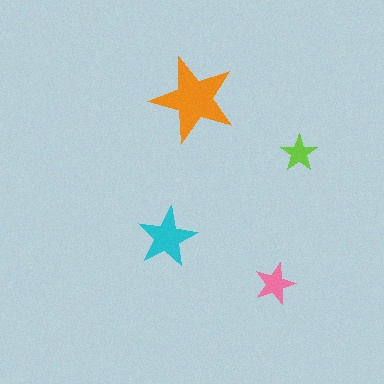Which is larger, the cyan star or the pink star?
The cyan one.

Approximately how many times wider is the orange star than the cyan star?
About 1.5 times wider.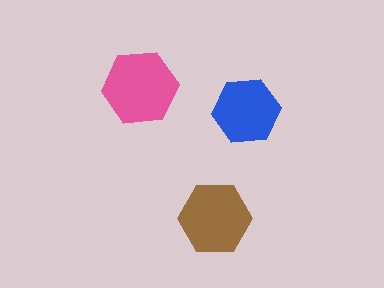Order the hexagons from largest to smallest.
the pink one, the brown one, the blue one.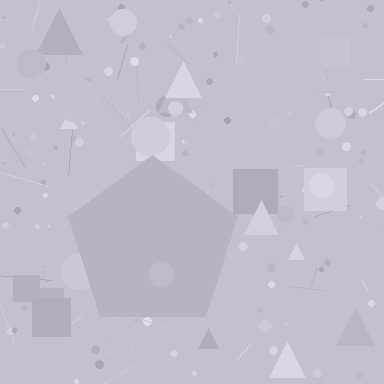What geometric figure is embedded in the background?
A pentagon is embedded in the background.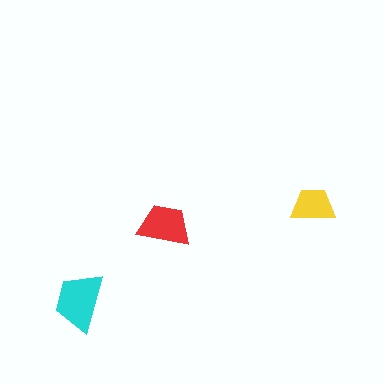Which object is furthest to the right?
The yellow trapezoid is rightmost.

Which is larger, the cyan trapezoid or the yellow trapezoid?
The cyan one.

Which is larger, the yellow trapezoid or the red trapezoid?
The red one.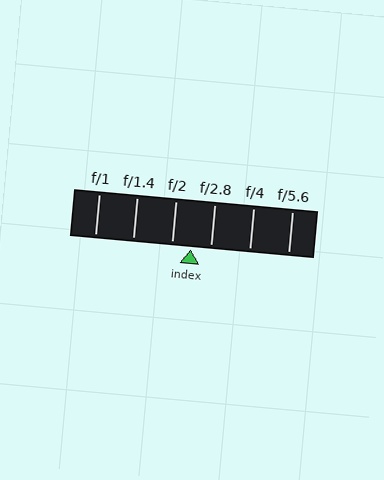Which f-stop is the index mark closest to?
The index mark is closest to f/2.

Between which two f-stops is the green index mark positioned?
The index mark is between f/2 and f/2.8.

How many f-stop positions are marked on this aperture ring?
There are 6 f-stop positions marked.